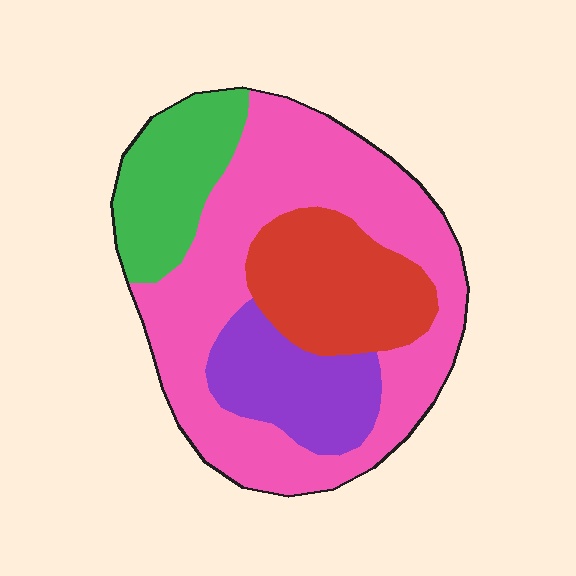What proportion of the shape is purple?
Purple covers around 15% of the shape.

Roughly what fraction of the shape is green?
Green covers around 15% of the shape.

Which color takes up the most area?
Pink, at roughly 50%.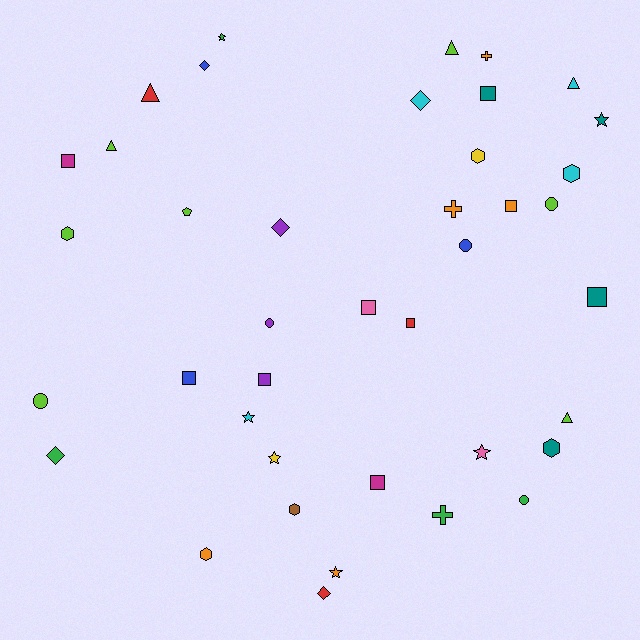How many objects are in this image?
There are 40 objects.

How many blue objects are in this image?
There are 3 blue objects.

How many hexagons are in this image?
There are 6 hexagons.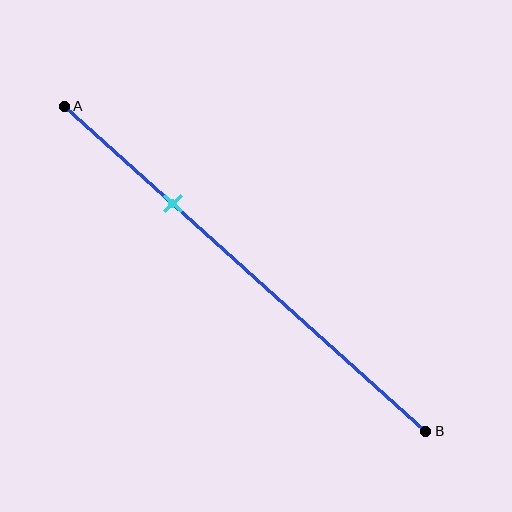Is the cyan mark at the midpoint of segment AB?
No, the mark is at about 30% from A, not at the 50% midpoint.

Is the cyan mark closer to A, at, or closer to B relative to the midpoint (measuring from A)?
The cyan mark is closer to point A than the midpoint of segment AB.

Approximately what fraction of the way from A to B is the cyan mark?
The cyan mark is approximately 30% of the way from A to B.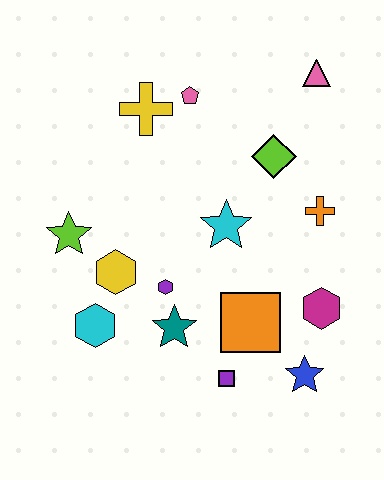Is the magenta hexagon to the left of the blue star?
No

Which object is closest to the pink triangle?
The lime diamond is closest to the pink triangle.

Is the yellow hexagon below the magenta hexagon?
No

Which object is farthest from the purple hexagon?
The pink triangle is farthest from the purple hexagon.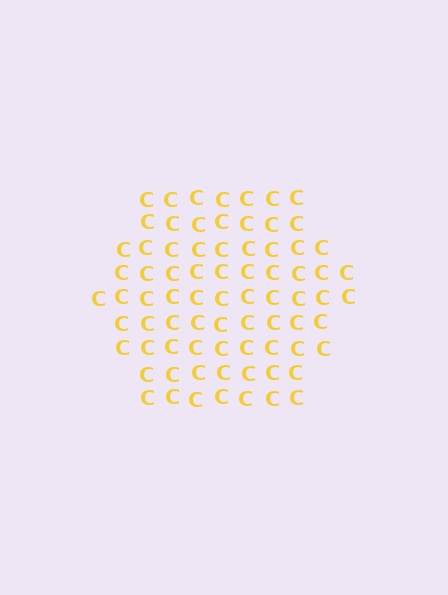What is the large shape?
The large shape is a hexagon.